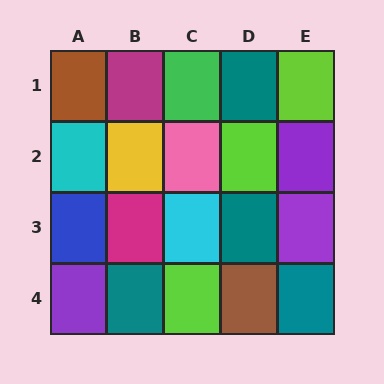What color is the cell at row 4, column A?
Purple.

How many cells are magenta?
2 cells are magenta.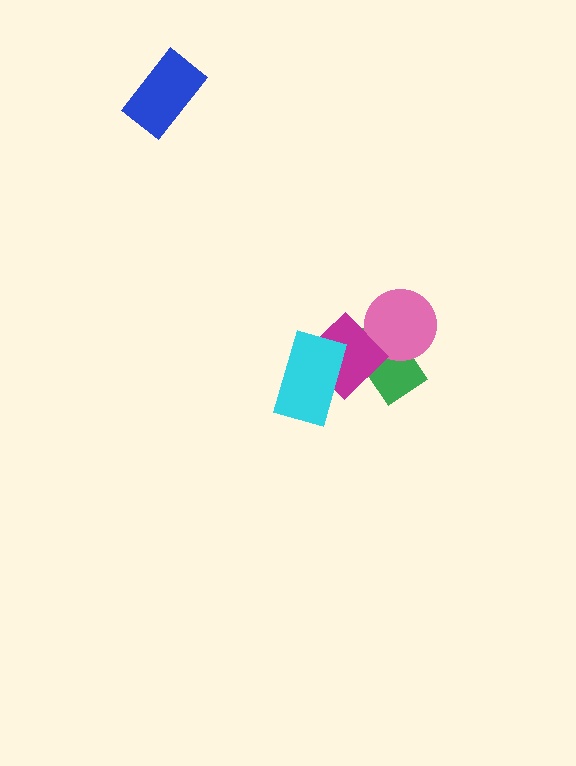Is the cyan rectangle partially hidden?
No, no other shape covers it.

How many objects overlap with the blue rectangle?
0 objects overlap with the blue rectangle.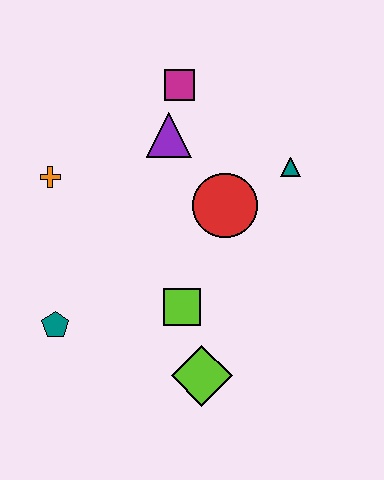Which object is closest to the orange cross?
The purple triangle is closest to the orange cross.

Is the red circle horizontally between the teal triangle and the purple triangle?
Yes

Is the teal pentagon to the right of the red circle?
No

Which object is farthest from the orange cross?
The lime diamond is farthest from the orange cross.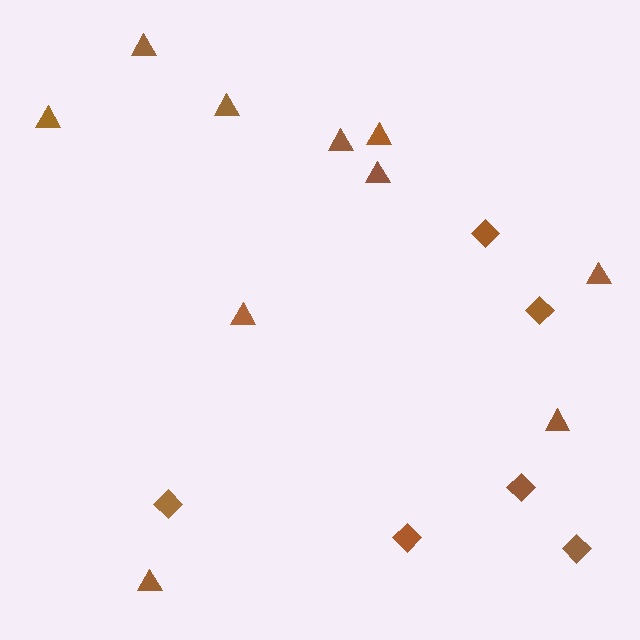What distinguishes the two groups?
There are 2 groups: one group of triangles (10) and one group of diamonds (6).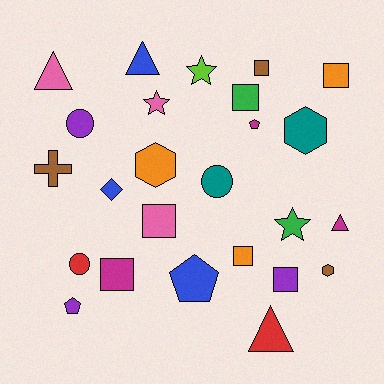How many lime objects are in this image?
There is 1 lime object.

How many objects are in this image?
There are 25 objects.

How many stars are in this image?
There are 3 stars.